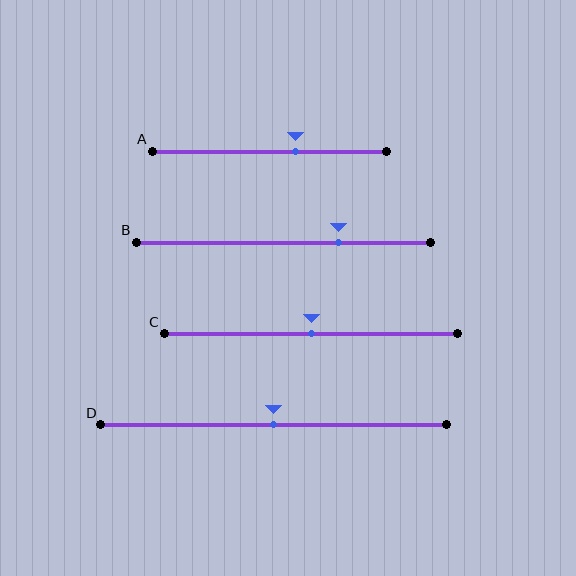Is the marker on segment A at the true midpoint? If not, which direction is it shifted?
No, the marker on segment A is shifted to the right by about 11% of the segment length.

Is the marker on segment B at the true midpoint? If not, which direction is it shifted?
No, the marker on segment B is shifted to the right by about 19% of the segment length.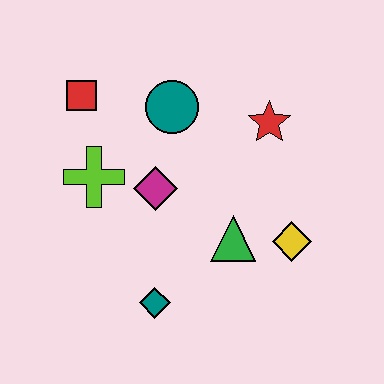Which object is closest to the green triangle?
The yellow diamond is closest to the green triangle.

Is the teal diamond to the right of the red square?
Yes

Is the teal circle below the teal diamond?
No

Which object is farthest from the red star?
The teal diamond is farthest from the red star.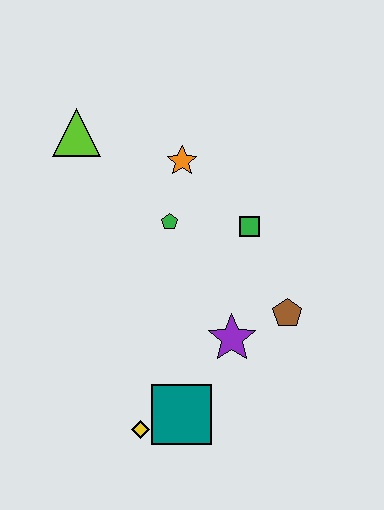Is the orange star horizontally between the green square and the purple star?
No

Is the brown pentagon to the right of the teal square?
Yes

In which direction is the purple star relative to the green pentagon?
The purple star is below the green pentagon.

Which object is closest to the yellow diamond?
The teal square is closest to the yellow diamond.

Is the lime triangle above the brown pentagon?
Yes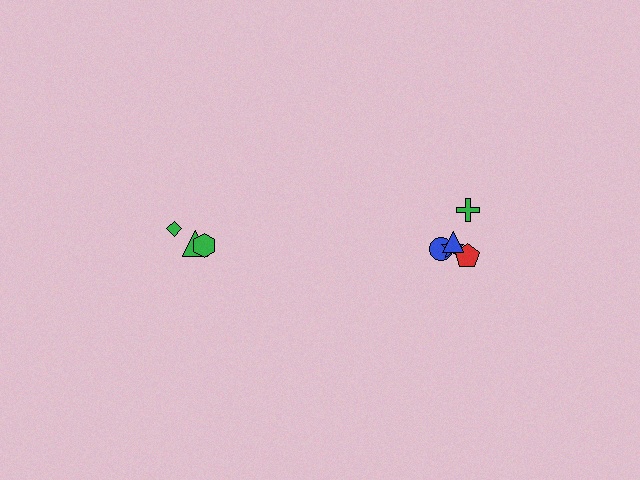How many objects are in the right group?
There are 5 objects.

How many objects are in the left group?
There are 3 objects.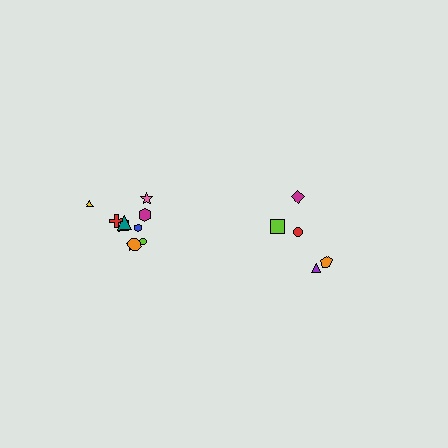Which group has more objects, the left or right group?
The left group.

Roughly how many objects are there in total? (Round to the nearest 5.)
Roughly 15 objects in total.